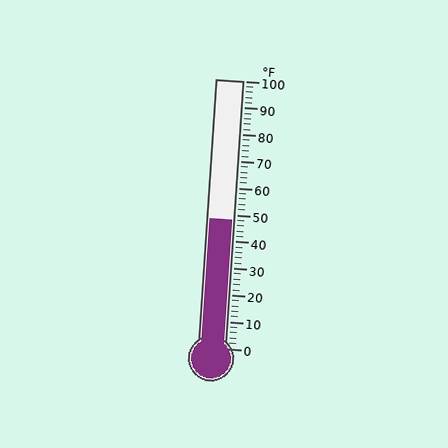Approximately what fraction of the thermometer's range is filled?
The thermometer is filled to approximately 50% of its range.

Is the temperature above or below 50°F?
The temperature is below 50°F.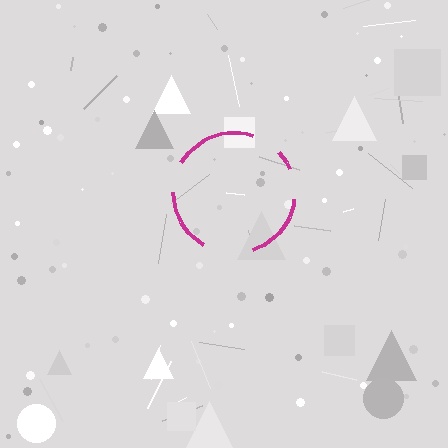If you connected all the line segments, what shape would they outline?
They would outline a circle.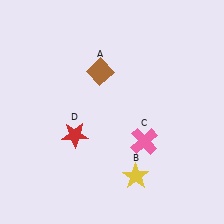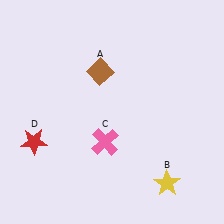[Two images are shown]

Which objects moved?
The objects that moved are: the yellow star (B), the pink cross (C), the red star (D).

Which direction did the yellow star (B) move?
The yellow star (B) moved right.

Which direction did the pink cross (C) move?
The pink cross (C) moved left.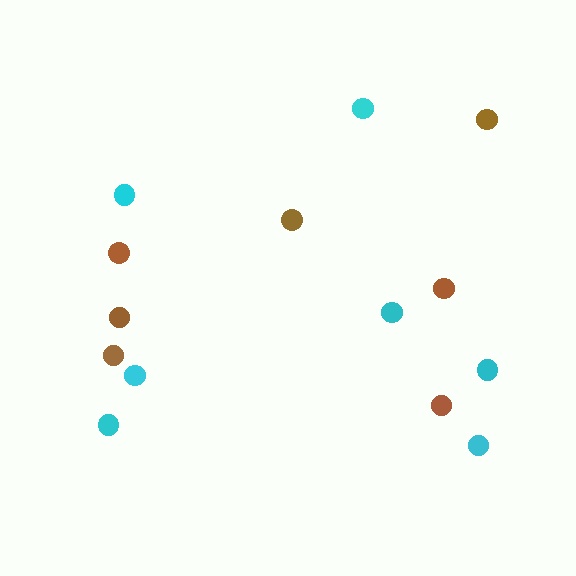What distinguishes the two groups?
There are 2 groups: one group of brown circles (7) and one group of cyan circles (7).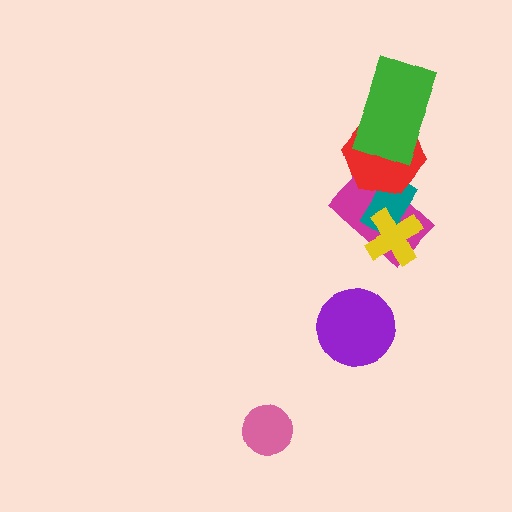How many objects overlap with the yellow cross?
2 objects overlap with the yellow cross.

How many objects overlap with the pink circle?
0 objects overlap with the pink circle.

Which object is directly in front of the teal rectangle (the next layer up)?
The red hexagon is directly in front of the teal rectangle.